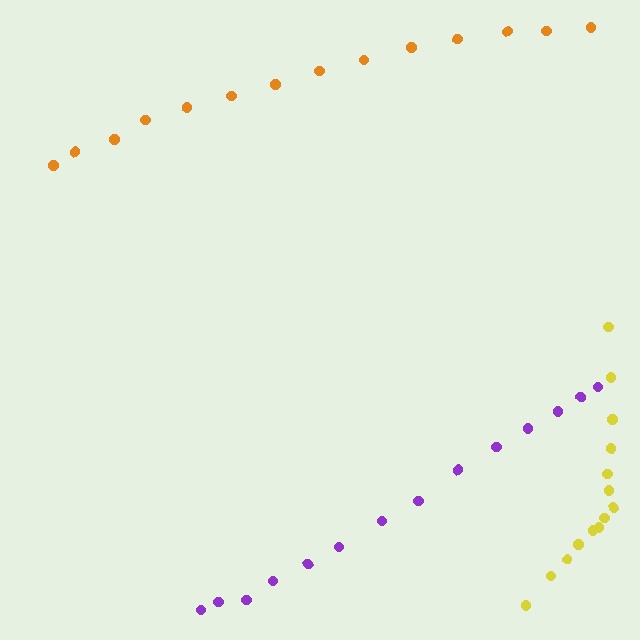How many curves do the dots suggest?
There are 3 distinct paths.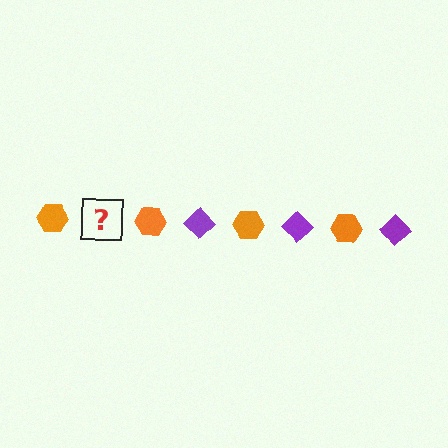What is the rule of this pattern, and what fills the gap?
The rule is that the pattern alternates between orange hexagon and purple diamond. The gap should be filled with a purple diamond.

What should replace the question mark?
The question mark should be replaced with a purple diamond.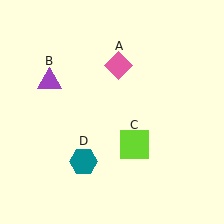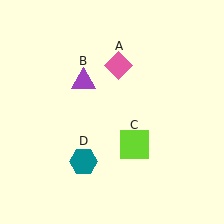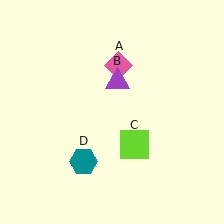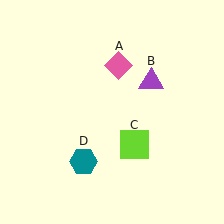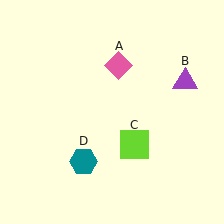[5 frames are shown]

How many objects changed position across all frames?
1 object changed position: purple triangle (object B).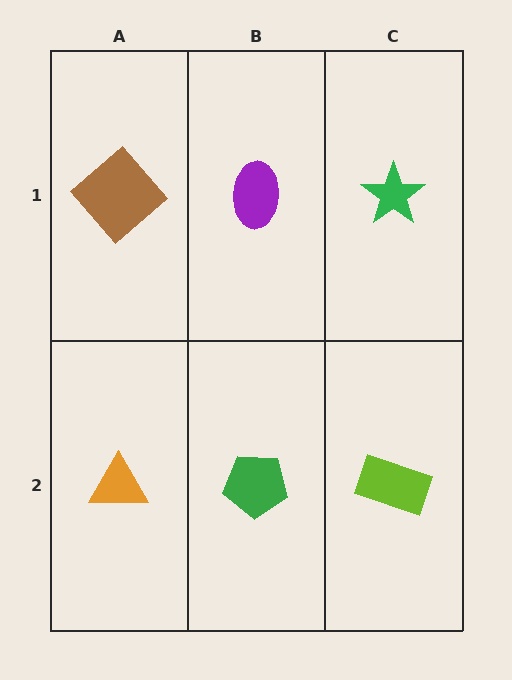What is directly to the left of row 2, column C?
A green pentagon.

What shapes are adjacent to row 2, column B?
A purple ellipse (row 1, column B), an orange triangle (row 2, column A), a lime rectangle (row 2, column C).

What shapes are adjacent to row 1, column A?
An orange triangle (row 2, column A), a purple ellipse (row 1, column B).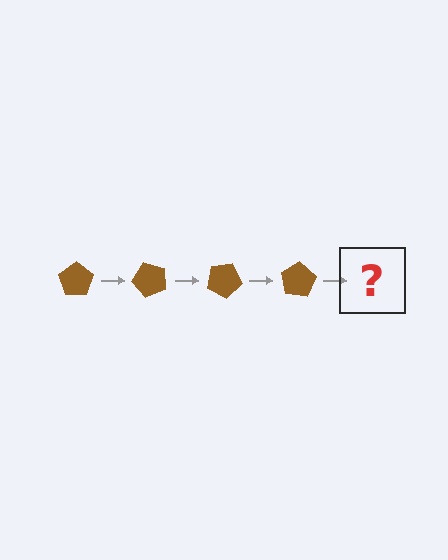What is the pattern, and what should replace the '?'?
The pattern is that the pentagon rotates 50 degrees each step. The '?' should be a brown pentagon rotated 200 degrees.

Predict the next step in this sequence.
The next step is a brown pentagon rotated 200 degrees.